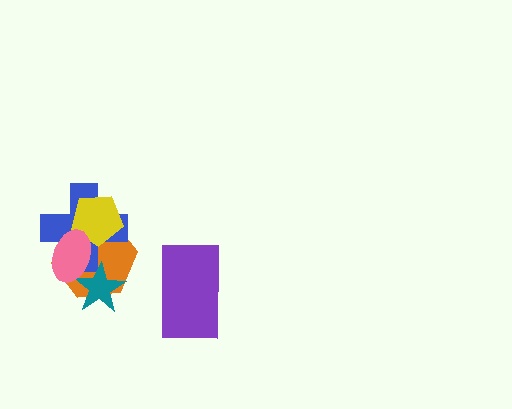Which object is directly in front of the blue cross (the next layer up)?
The teal star is directly in front of the blue cross.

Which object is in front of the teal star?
The pink ellipse is in front of the teal star.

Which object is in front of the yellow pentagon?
The pink ellipse is in front of the yellow pentagon.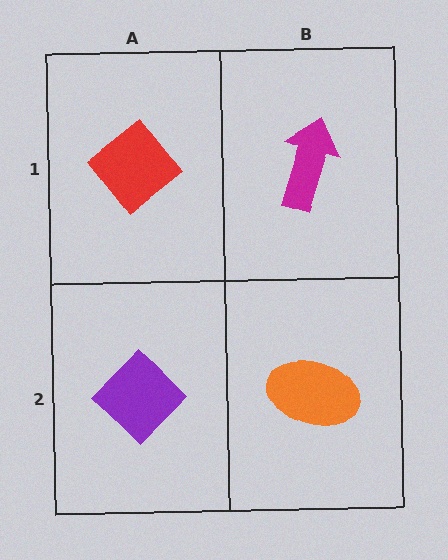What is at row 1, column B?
A magenta arrow.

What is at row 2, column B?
An orange ellipse.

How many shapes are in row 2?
2 shapes.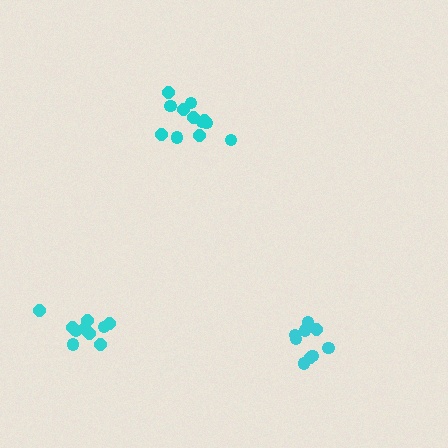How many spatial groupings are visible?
There are 3 spatial groupings.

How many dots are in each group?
Group 1: 12 dots, Group 2: 9 dots, Group 3: 10 dots (31 total).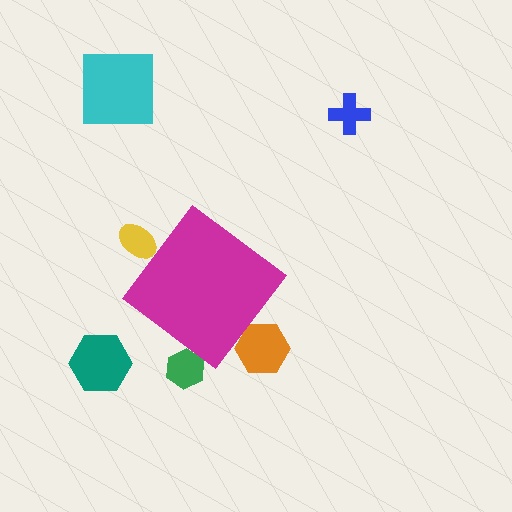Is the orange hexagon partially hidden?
Yes, the orange hexagon is partially hidden behind the magenta diamond.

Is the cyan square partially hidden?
No, the cyan square is fully visible.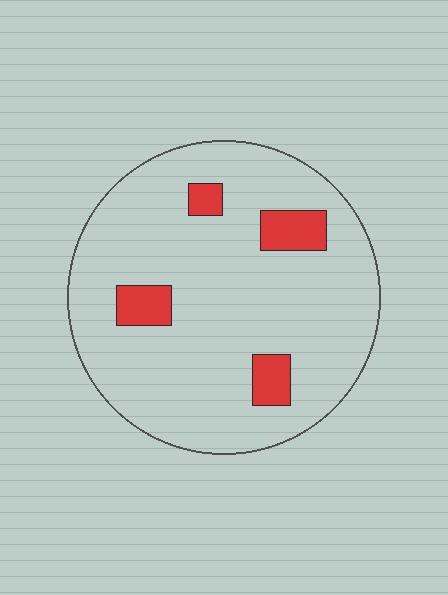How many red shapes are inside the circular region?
4.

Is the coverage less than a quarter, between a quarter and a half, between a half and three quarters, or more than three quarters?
Less than a quarter.